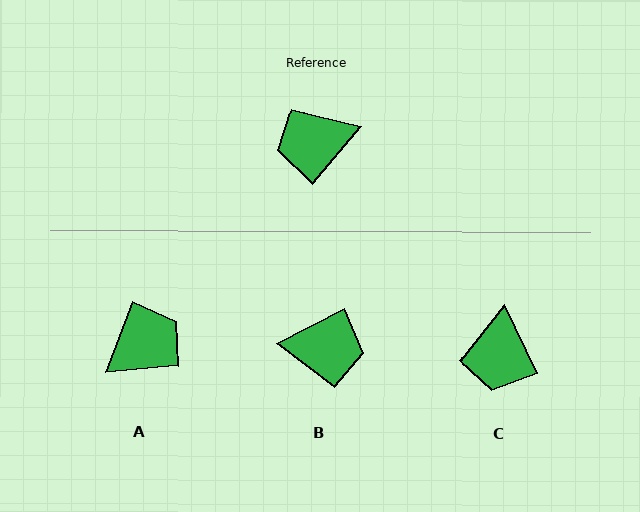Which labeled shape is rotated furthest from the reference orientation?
A, about 160 degrees away.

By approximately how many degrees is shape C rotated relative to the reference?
Approximately 66 degrees counter-clockwise.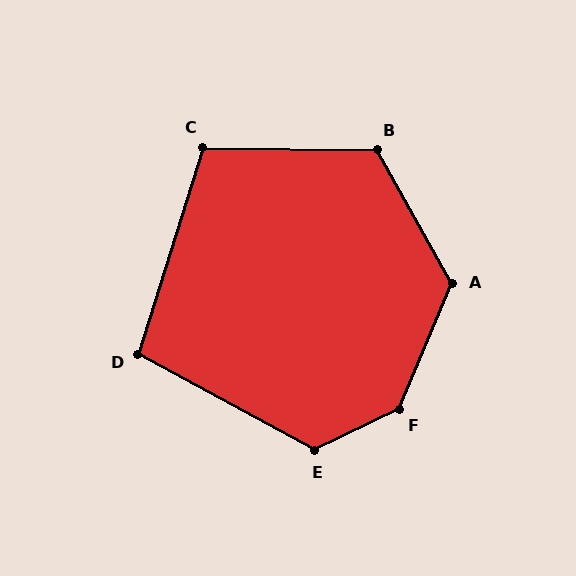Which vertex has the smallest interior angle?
D, at approximately 101 degrees.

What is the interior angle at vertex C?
Approximately 107 degrees (obtuse).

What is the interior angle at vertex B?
Approximately 120 degrees (obtuse).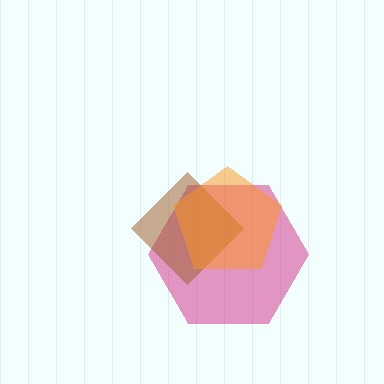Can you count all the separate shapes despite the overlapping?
Yes, there are 3 separate shapes.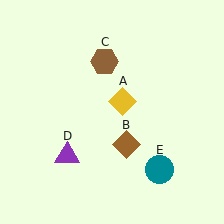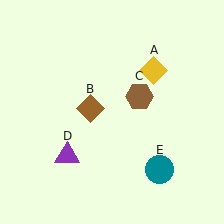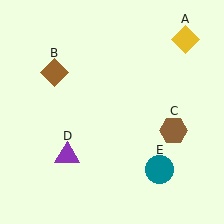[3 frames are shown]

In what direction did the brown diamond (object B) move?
The brown diamond (object B) moved up and to the left.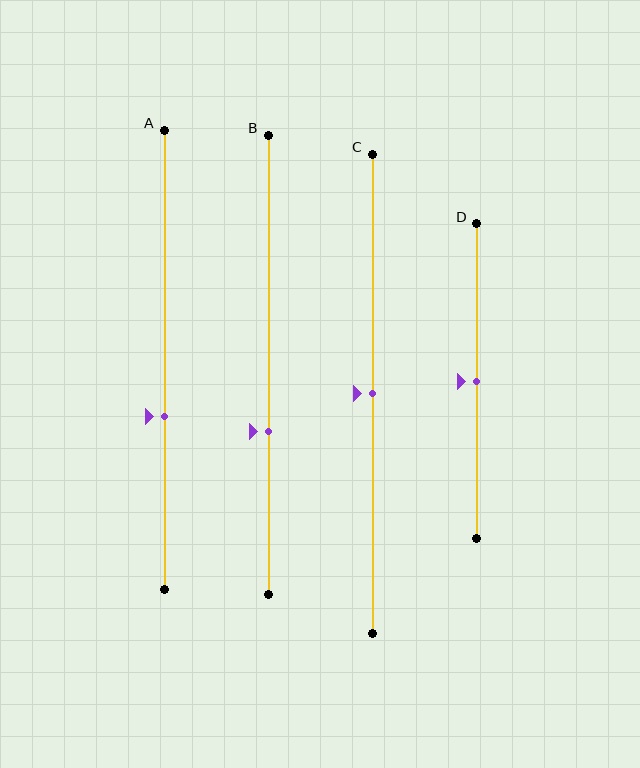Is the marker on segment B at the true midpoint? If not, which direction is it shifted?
No, the marker on segment B is shifted downward by about 14% of the segment length.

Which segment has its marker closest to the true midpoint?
Segment C has its marker closest to the true midpoint.